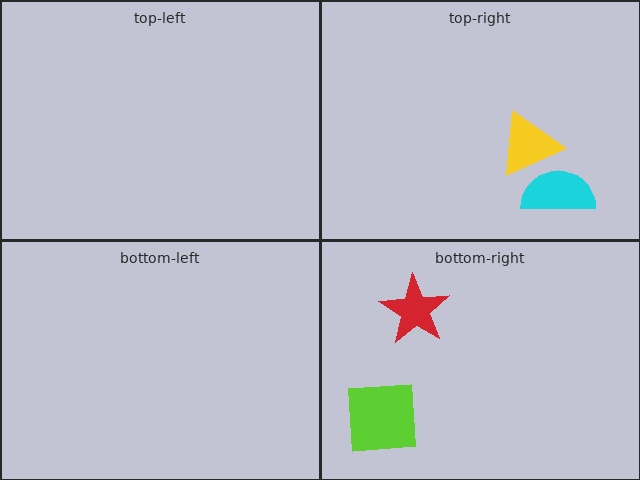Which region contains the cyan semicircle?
The top-right region.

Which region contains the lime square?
The bottom-right region.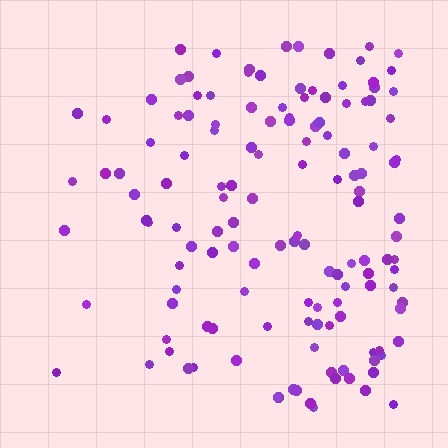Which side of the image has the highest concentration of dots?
The right.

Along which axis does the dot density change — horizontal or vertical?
Horizontal.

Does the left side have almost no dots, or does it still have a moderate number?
Still a moderate number, just noticeably fewer than the right.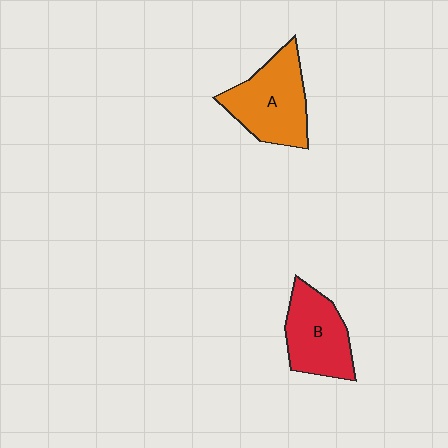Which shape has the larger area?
Shape A (orange).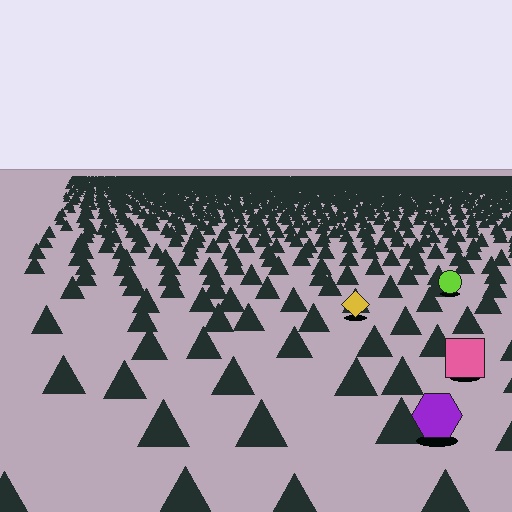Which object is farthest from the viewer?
The lime circle is farthest from the viewer. It appears smaller and the ground texture around it is denser.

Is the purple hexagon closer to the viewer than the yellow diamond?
Yes. The purple hexagon is closer — you can tell from the texture gradient: the ground texture is coarser near it.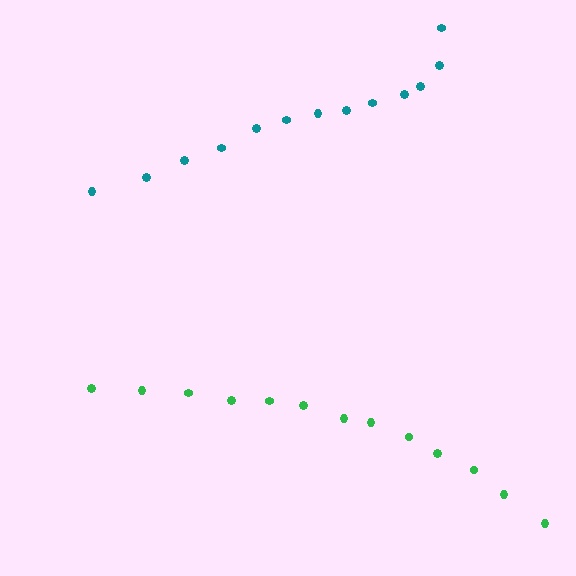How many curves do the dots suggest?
There are 2 distinct paths.